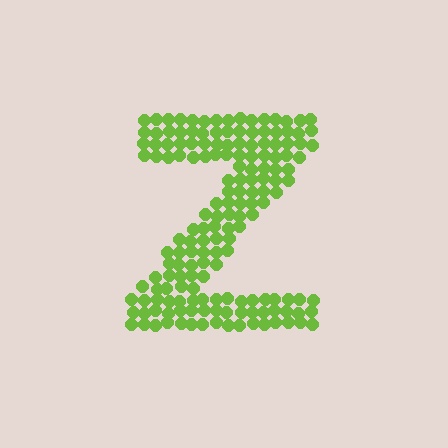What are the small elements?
The small elements are circles.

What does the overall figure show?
The overall figure shows the letter Z.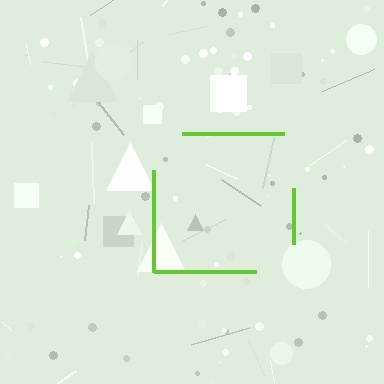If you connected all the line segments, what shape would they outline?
They would outline a square.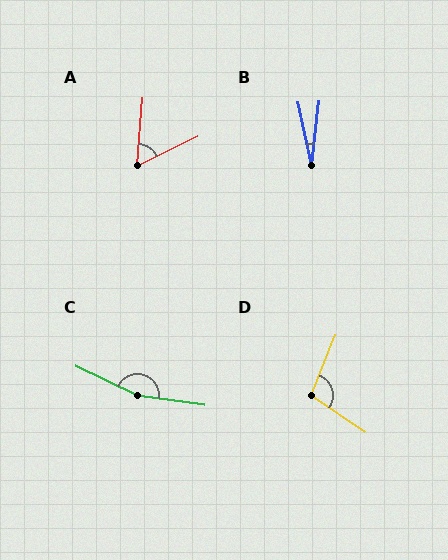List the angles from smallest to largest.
B (19°), A (60°), D (102°), C (162°).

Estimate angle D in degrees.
Approximately 102 degrees.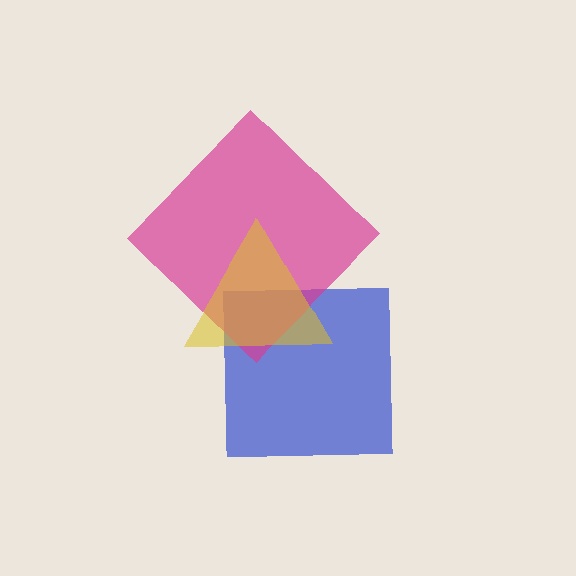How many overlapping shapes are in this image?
There are 3 overlapping shapes in the image.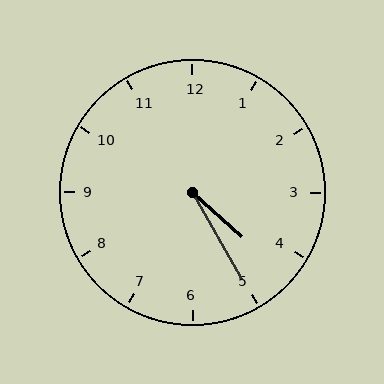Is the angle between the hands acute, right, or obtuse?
It is acute.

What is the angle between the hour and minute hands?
Approximately 18 degrees.